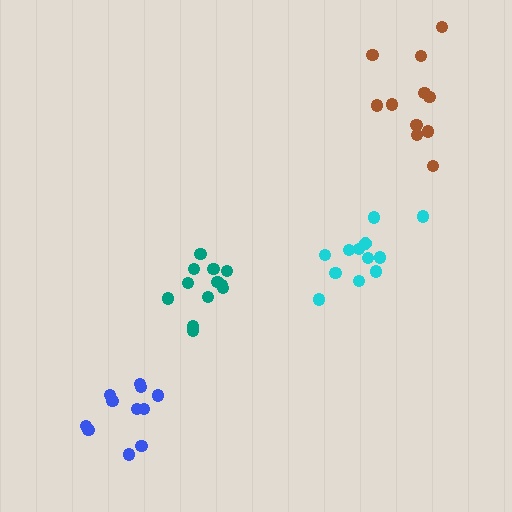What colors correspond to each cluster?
The clusters are colored: teal, brown, cyan, blue.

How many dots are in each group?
Group 1: 12 dots, Group 2: 11 dots, Group 3: 12 dots, Group 4: 11 dots (46 total).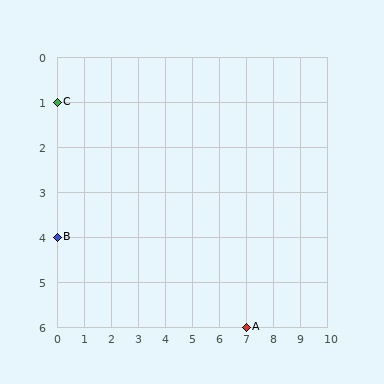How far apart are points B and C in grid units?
Points B and C are 3 rows apart.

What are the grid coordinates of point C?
Point C is at grid coordinates (0, 1).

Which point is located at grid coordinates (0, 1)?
Point C is at (0, 1).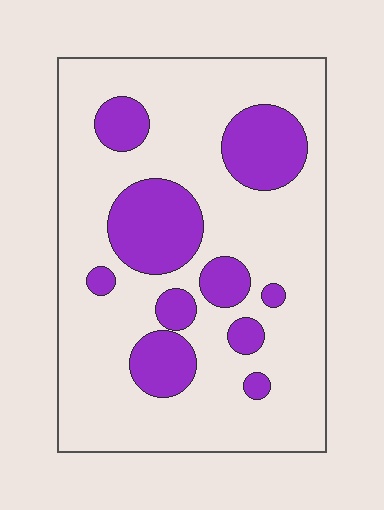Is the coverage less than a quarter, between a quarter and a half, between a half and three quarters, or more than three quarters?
Less than a quarter.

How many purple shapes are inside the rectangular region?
10.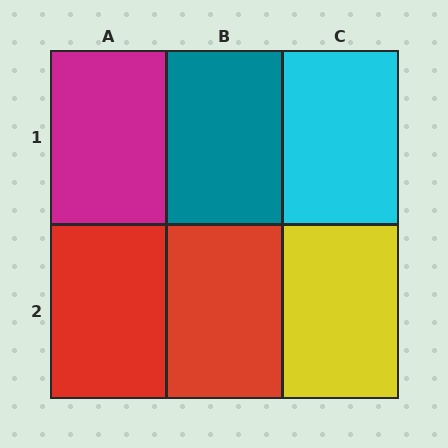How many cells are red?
2 cells are red.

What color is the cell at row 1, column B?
Teal.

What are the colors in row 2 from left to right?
Red, red, yellow.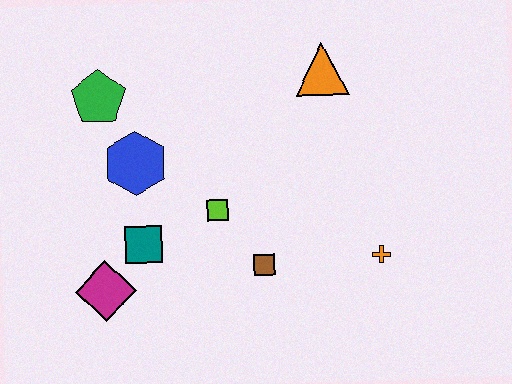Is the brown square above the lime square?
No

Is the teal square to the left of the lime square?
Yes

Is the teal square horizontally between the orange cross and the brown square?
No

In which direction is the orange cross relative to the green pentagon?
The orange cross is to the right of the green pentagon.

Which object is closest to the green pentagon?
The blue hexagon is closest to the green pentagon.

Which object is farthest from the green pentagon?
The orange cross is farthest from the green pentagon.